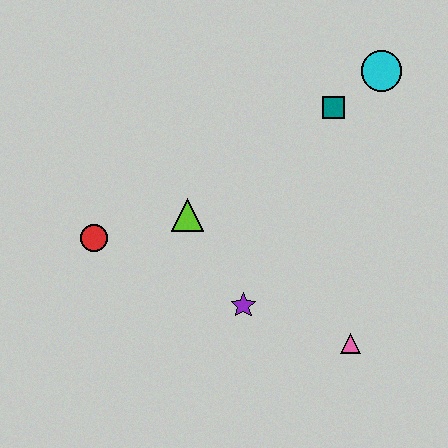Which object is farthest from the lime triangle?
The cyan circle is farthest from the lime triangle.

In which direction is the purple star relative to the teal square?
The purple star is below the teal square.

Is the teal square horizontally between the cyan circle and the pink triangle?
No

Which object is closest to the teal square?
The cyan circle is closest to the teal square.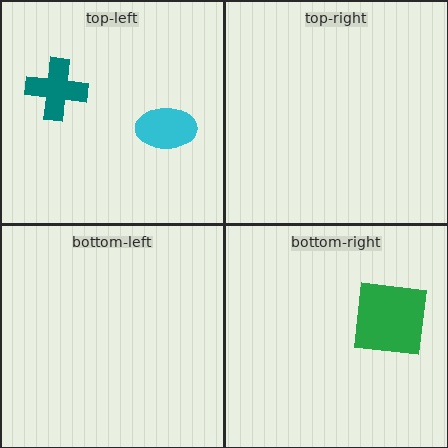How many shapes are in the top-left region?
2.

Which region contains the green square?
The bottom-right region.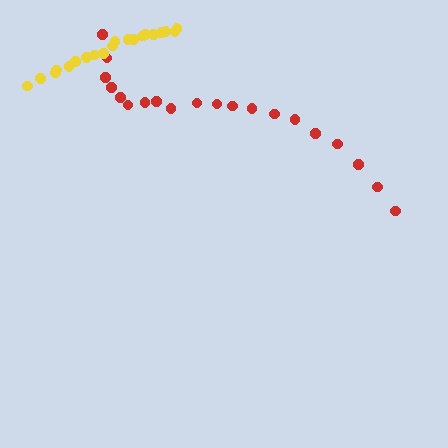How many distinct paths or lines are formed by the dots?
There are 2 distinct paths.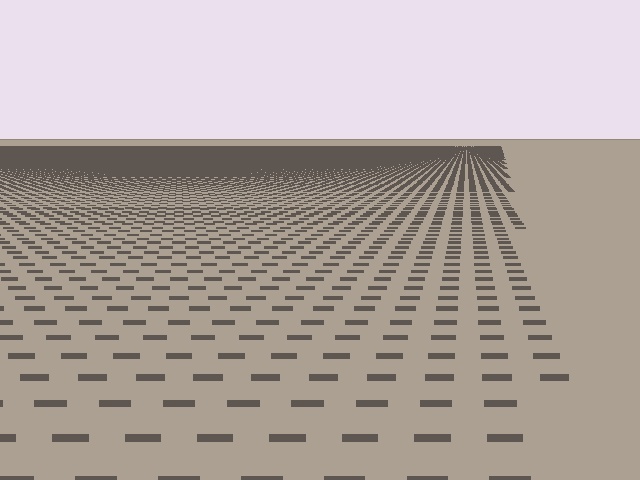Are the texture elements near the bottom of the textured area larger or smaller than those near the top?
Larger. Near the bottom, elements are closer to the viewer and appear at a bigger on-screen size.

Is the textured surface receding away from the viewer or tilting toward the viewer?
The surface is receding away from the viewer. Texture elements get smaller and denser toward the top.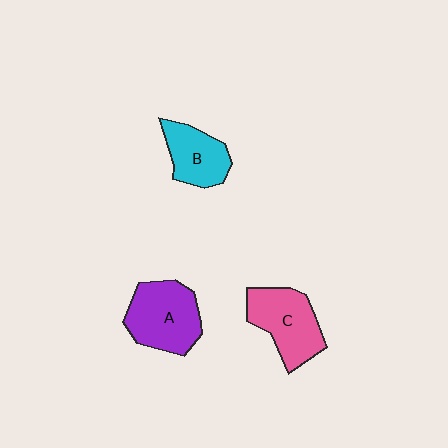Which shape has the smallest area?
Shape B (cyan).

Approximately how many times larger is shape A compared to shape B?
Approximately 1.4 times.